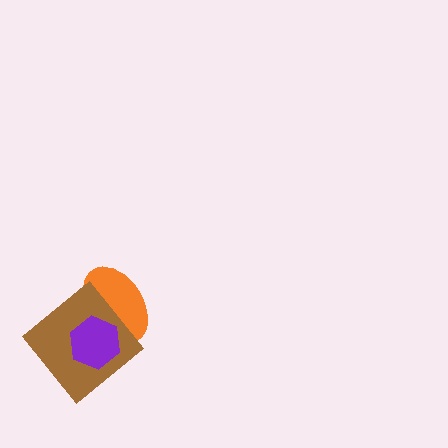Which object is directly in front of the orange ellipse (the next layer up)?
The brown diamond is directly in front of the orange ellipse.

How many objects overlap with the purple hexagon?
2 objects overlap with the purple hexagon.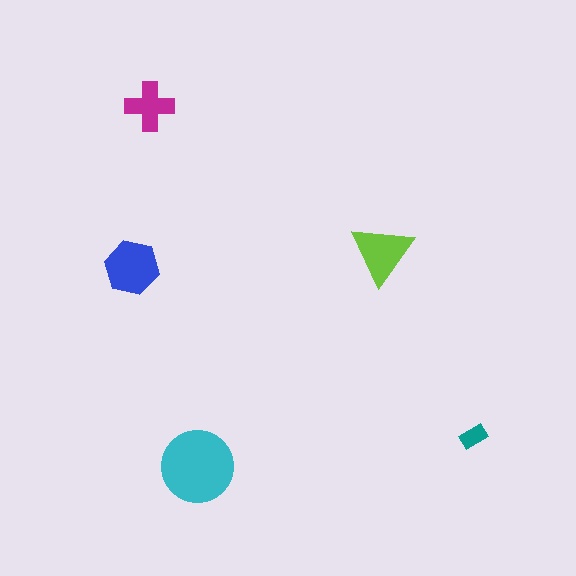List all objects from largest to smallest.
The cyan circle, the blue hexagon, the lime triangle, the magenta cross, the teal rectangle.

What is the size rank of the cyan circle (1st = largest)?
1st.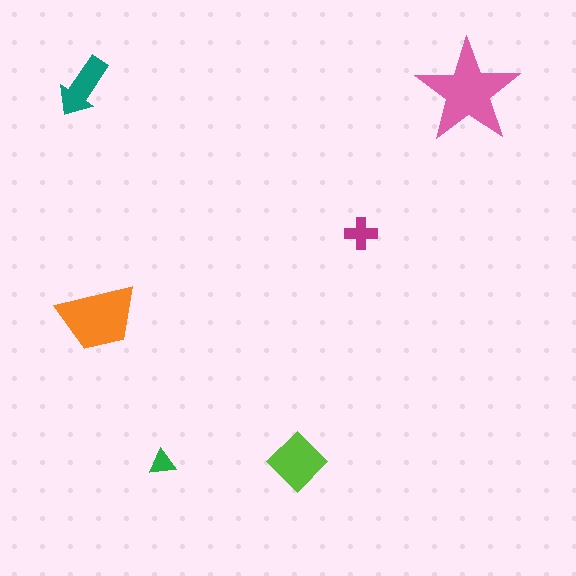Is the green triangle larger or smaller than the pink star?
Smaller.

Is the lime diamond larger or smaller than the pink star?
Smaller.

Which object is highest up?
The teal arrow is topmost.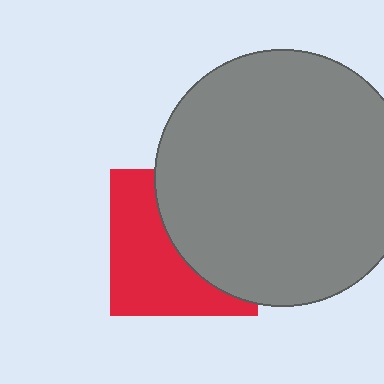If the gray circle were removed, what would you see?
You would see the complete red square.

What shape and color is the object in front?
The object in front is a gray circle.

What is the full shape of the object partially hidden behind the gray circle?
The partially hidden object is a red square.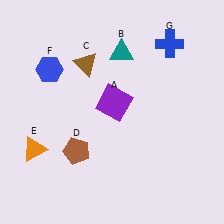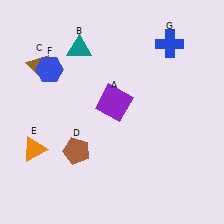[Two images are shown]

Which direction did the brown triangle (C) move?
The brown triangle (C) moved left.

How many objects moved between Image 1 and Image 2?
2 objects moved between the two images.